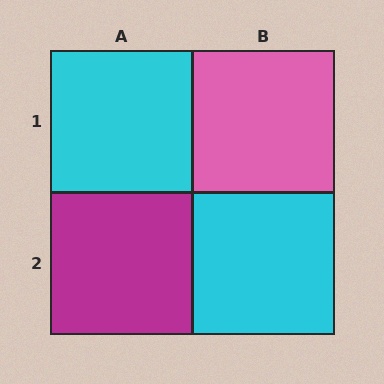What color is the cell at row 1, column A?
Cyan.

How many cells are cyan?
2 cells are cyan.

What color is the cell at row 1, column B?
Pink.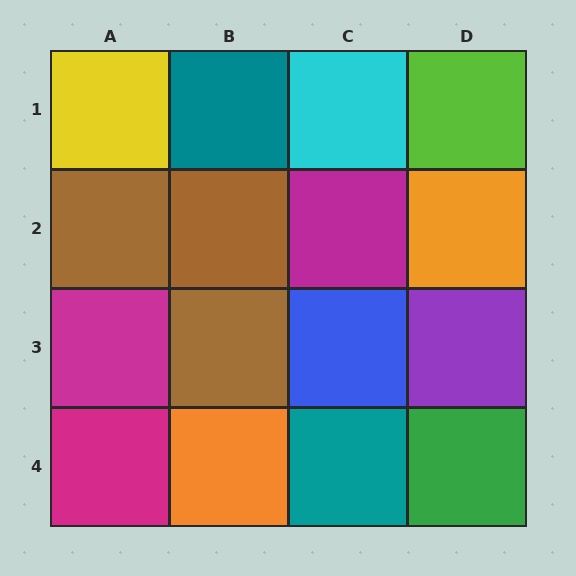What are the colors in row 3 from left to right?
Magenta, brown, blue, purple.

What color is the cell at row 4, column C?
Teal.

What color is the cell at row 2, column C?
Magenta.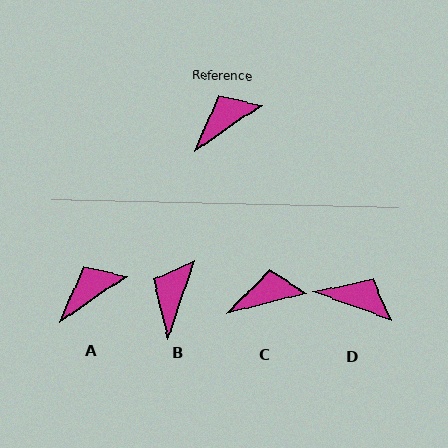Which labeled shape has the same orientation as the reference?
A.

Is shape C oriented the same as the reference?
No, it is off by about 20 degrees.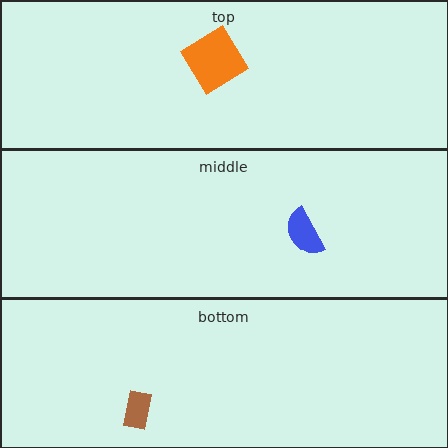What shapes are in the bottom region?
The brown rectangle.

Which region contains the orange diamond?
The top region.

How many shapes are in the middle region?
1.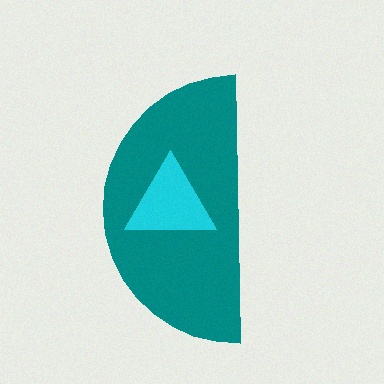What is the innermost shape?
The cyan triangle.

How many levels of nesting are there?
2.